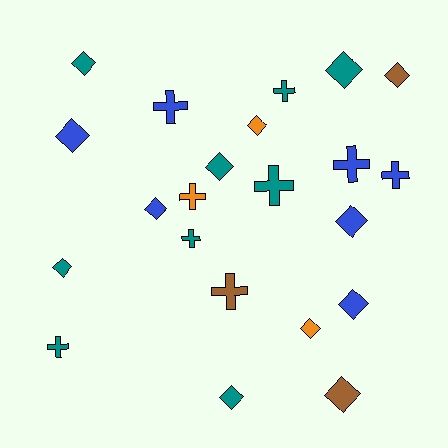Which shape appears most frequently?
Diamond, with 13 objects.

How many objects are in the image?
There are 22 objects.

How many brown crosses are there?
There is 1 brown cross.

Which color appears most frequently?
Teal, with 9 objects.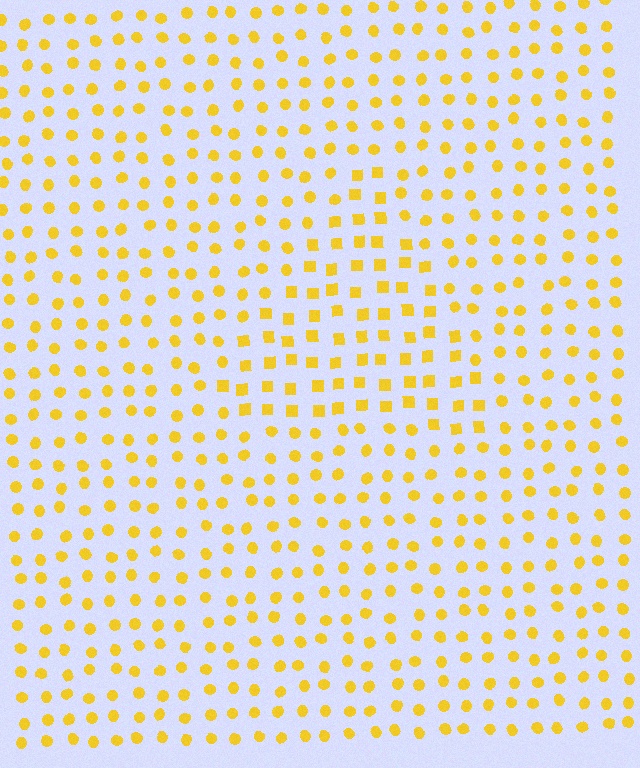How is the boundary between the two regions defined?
The boundary is defined by a change in element shape: squares inside vs. circles outside. All elements share the same color and spacing.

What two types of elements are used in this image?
The image uses squares inside the triangle region and circles outside it.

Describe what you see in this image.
The image is filled with small yellow elements arranged in a uniform grid. A triangle-shaped region contains squares, while the surrounding area contains circles. The boundary is defined purely by the change in element shape.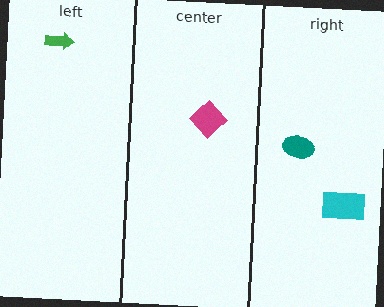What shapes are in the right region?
The cyan rectangle, the teal ellipse.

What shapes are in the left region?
The green arrow.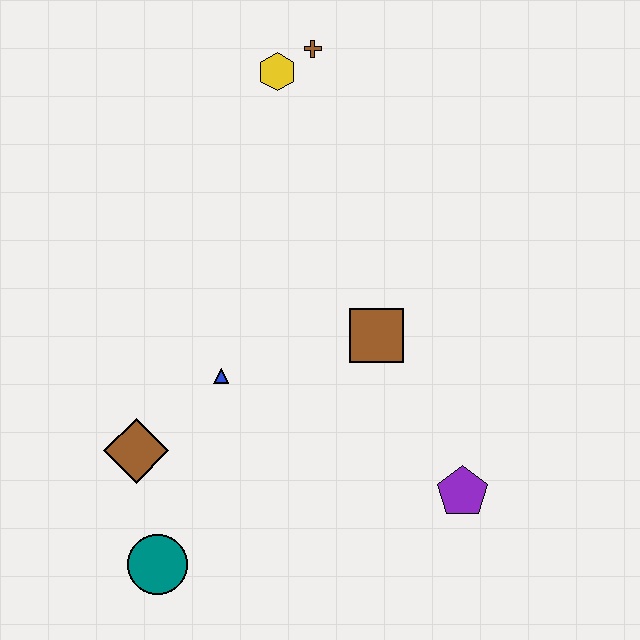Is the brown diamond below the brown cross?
Yes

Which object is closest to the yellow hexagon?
The brown cross is closest to the yellow hexagon.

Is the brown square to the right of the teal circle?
Yes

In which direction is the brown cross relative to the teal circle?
The brown cross is above the teal circle.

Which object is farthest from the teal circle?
The brown cross is farthest from the teal circle.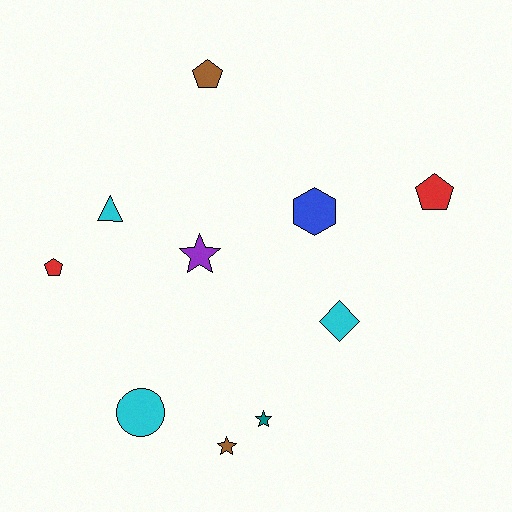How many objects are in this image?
There are 10 objects.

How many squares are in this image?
There are no squares.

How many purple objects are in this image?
There is 1 purple object.